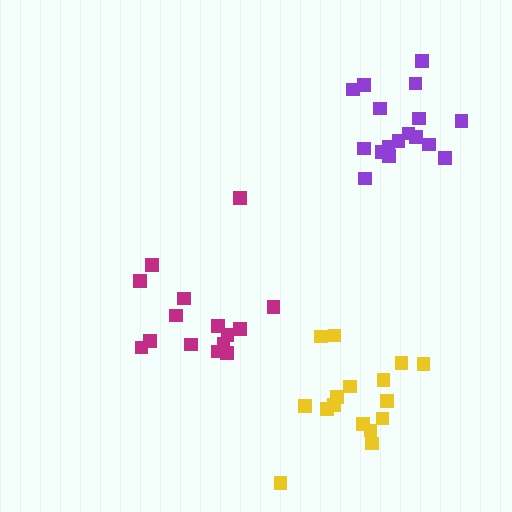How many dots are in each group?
Group 1: 17 dots, Group 2: 16 dots, Group 3: 15 dots (48 total).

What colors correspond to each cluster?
The clusters are colored: purple, yellow, magenta.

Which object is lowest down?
The yellow cluster is bottommost.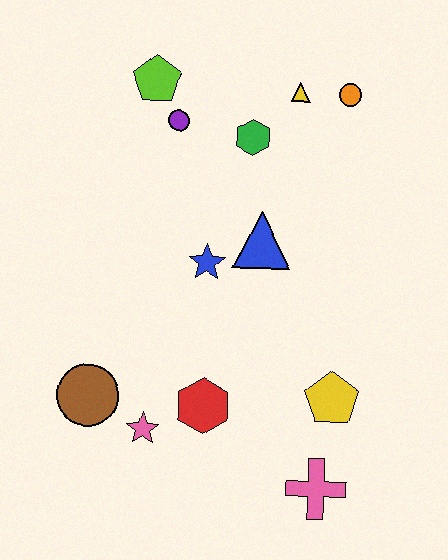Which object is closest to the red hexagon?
The pink star is closest to the red hexagon.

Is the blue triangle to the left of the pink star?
No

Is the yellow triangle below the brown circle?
No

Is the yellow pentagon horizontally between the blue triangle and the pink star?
No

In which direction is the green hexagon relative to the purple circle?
The green hexagon is to the right of the purple circle.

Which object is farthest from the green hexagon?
The pink cross is farthest from the green hexagon.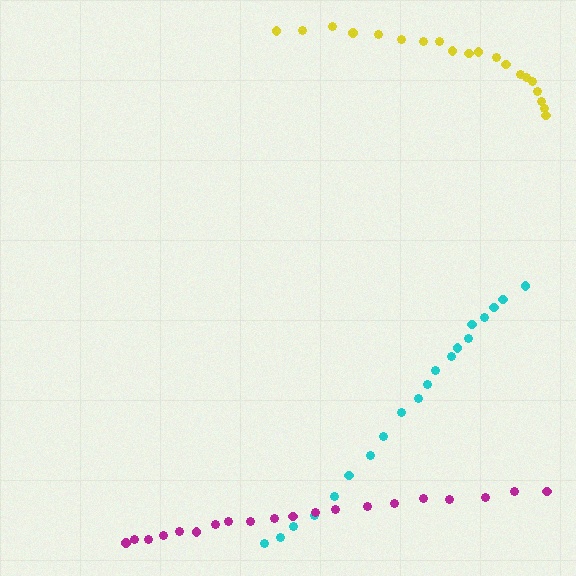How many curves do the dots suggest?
There are 3 distinct paths.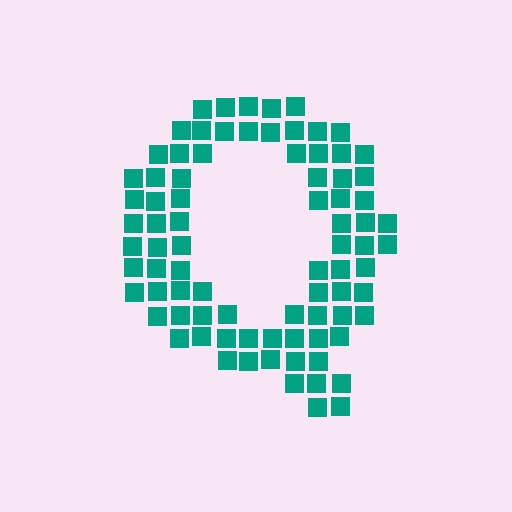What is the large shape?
The large shape is the letter Q.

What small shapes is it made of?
It is made of small squares.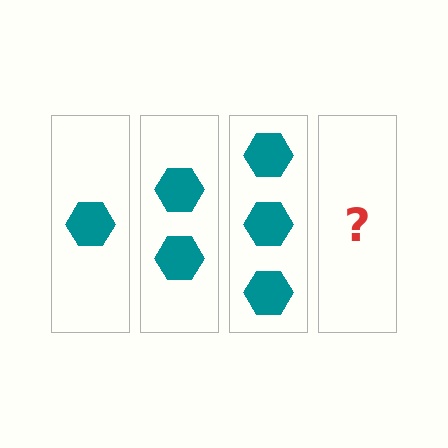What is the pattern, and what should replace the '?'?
The pattern is that each step adds one more hexagon. The '?' should be 4 hexagons.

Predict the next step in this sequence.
The next step is 4 hexagons.